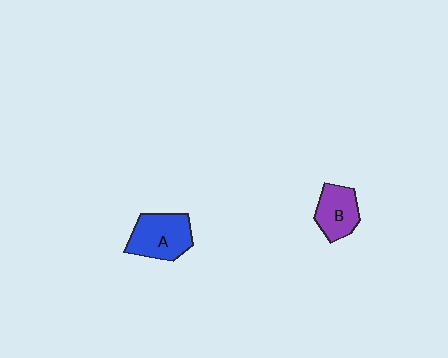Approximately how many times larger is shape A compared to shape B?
Approximately 1.3 times.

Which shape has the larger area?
Shape A (blue).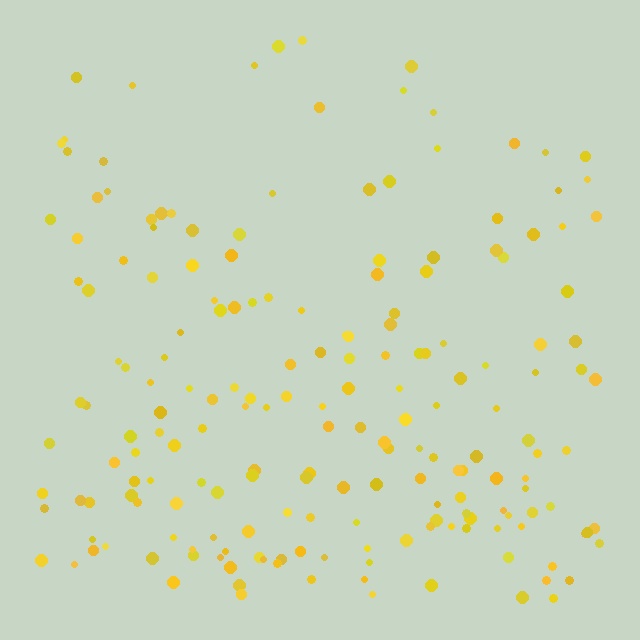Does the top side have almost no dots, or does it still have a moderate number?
Still a moderate number, just noticeably fewer than the bottom.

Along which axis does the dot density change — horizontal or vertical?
Vertical.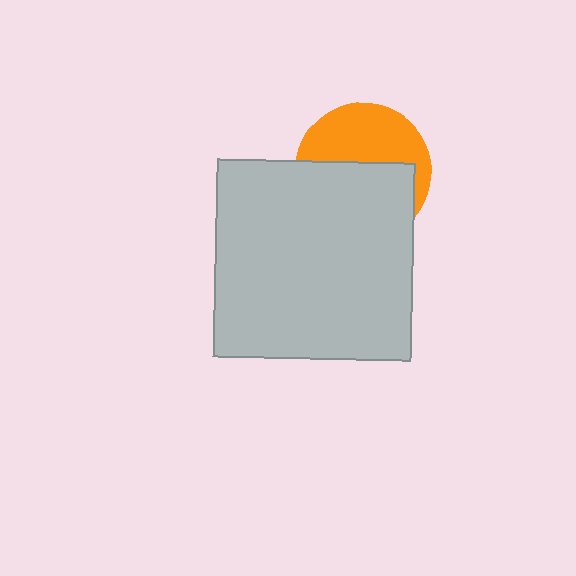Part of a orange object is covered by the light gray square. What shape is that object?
It is a circle.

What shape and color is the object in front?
The object in front is a light gray square.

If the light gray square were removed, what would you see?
You would see the complete orange circle.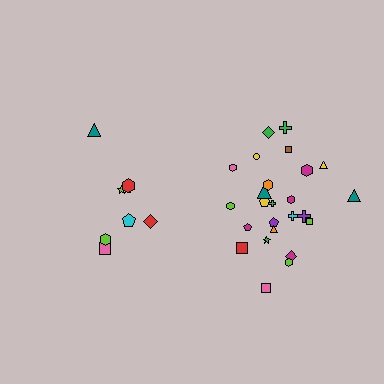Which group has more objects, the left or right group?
The right group.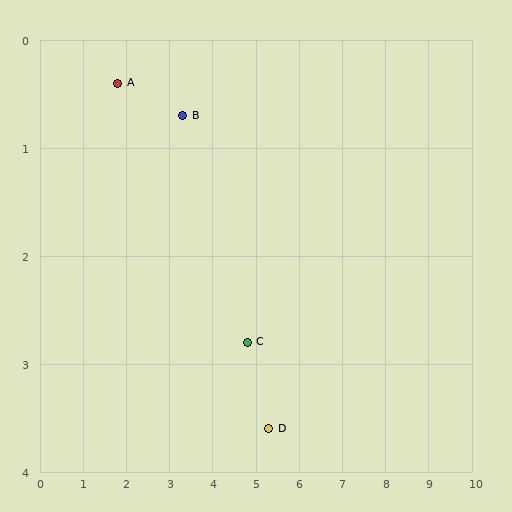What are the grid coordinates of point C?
Point C is at approximately (4.8, 2.8).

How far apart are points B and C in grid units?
Points B and C are about 2.6 grid units apart.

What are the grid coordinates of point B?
Point B is at approximately (3.3, 0.7).